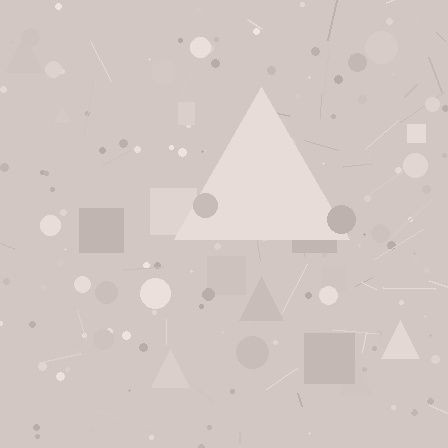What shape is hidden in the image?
A triangle is hidden in the image.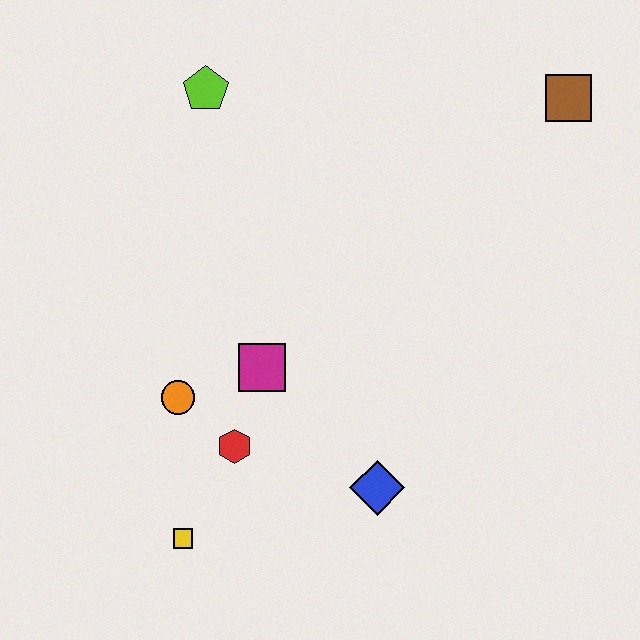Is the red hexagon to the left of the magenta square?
Yes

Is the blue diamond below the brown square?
Yes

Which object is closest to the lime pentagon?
The magenta square is closest to the lime pentagon.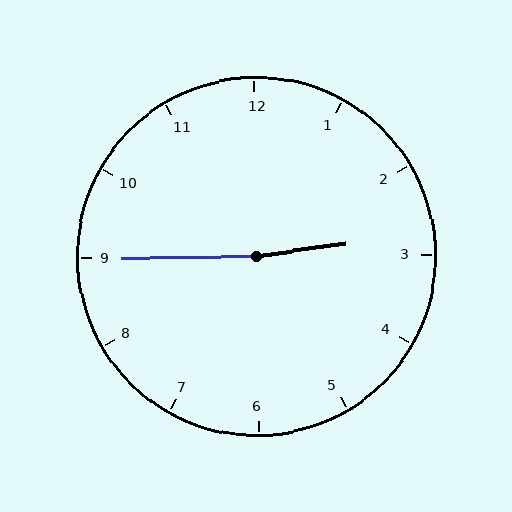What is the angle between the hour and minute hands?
Approximately 172 degrees.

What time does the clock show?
2:45.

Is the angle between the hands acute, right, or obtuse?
It is obtuse.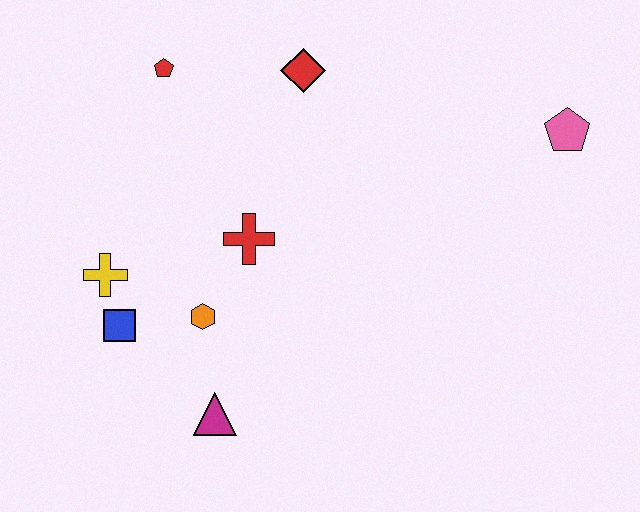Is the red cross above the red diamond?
No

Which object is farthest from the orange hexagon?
The pink pentagon is farthest from the orange hexagon.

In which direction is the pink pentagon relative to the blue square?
The pink pentagon is to the right of the blue square.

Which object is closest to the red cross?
The orange hexagon is closest to the red cross.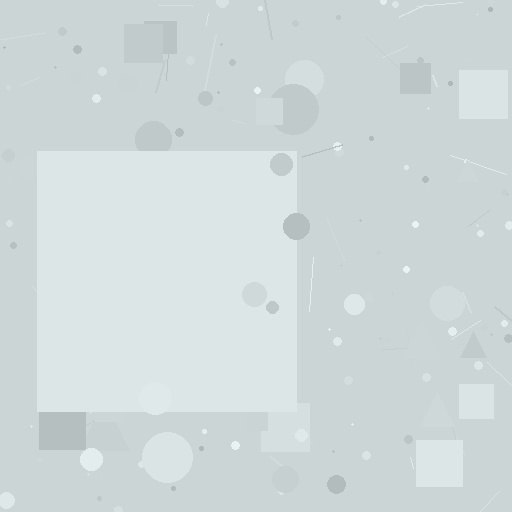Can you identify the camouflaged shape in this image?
The camouflaged shape is a square.